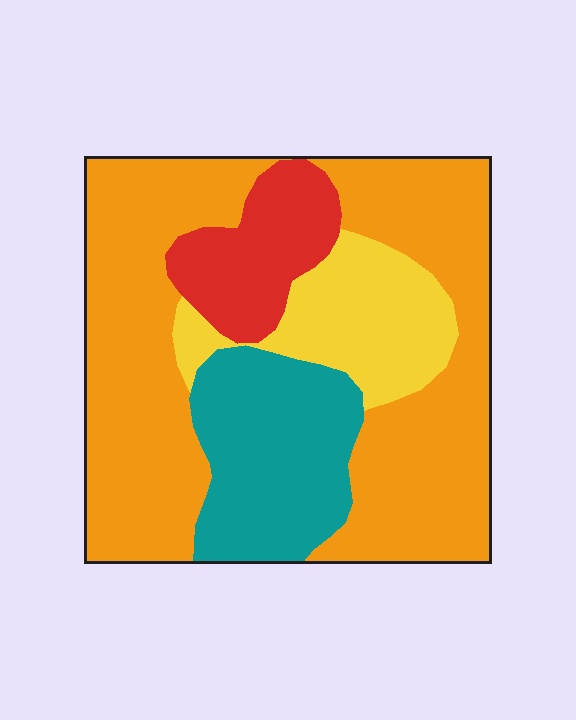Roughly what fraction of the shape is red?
Red covers 11% of the shape.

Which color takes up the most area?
Orange, at roughly 55%.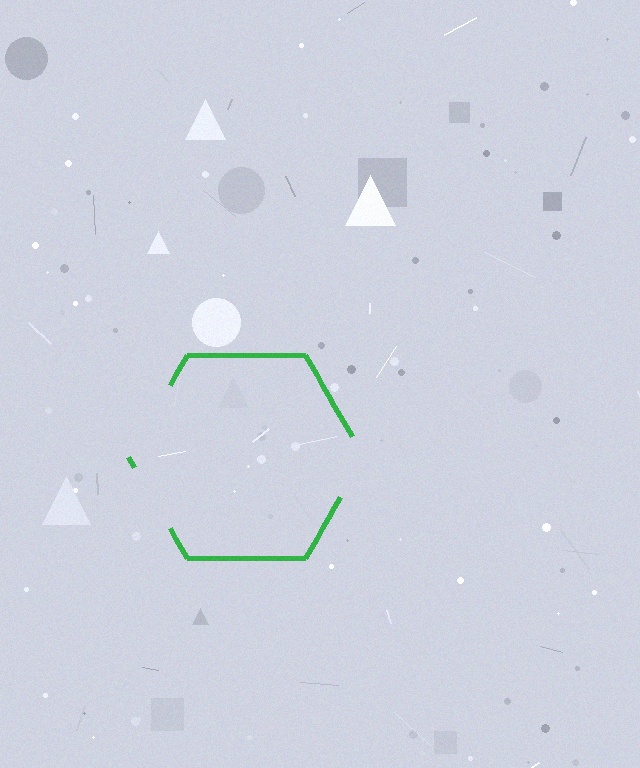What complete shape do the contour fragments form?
The contour fragments form a hexagon.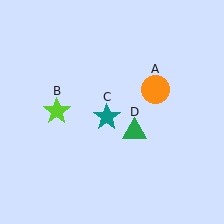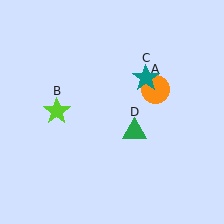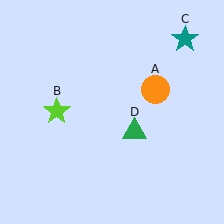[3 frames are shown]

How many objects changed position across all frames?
1 object changed position: teal star (object C).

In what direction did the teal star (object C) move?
The teal star (object C) moved up and to the right.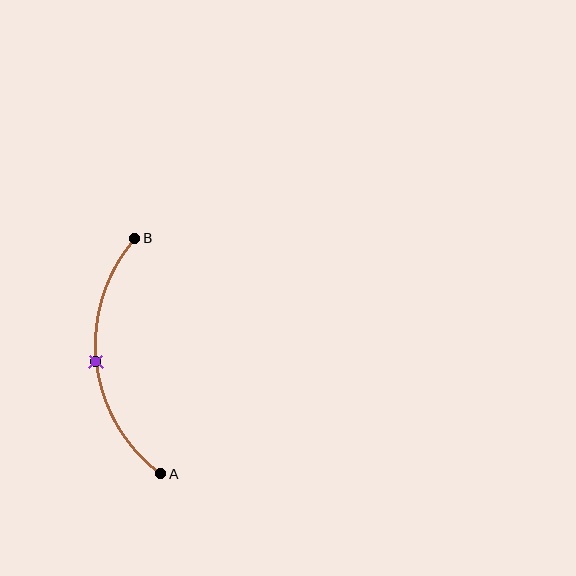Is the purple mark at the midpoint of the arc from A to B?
Yes. The purple mark lies on the arc at equal arc-length from both A and B — it is the arc midpoint.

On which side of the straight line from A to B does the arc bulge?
The arc bulges to the left of the straight line connecting A and B.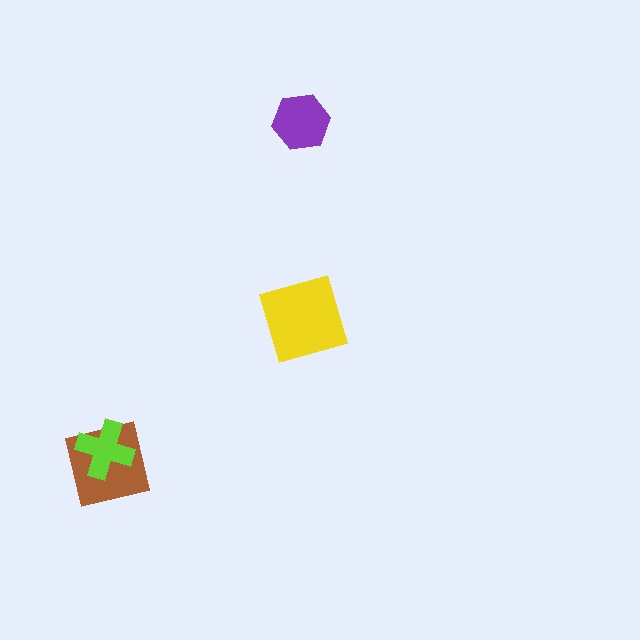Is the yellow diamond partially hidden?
No, no other shape covers it.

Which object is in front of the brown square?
The lime cross is in front of the brown square.